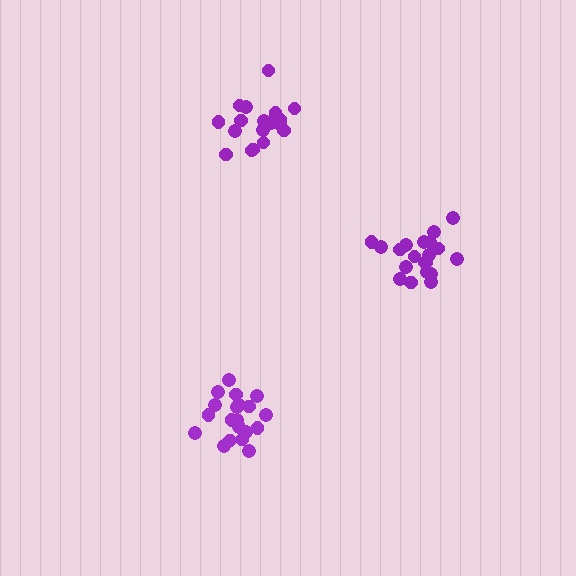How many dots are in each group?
Group 1: 20 dots, Group 2: 20 dots, Group 3: 19 dots (59 total).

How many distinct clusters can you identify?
There are 3 distinct clusters.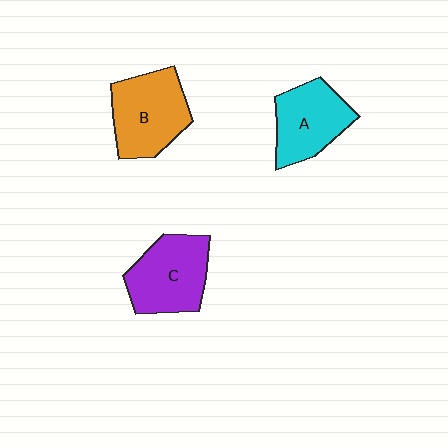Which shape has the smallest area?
Shape A (cyan).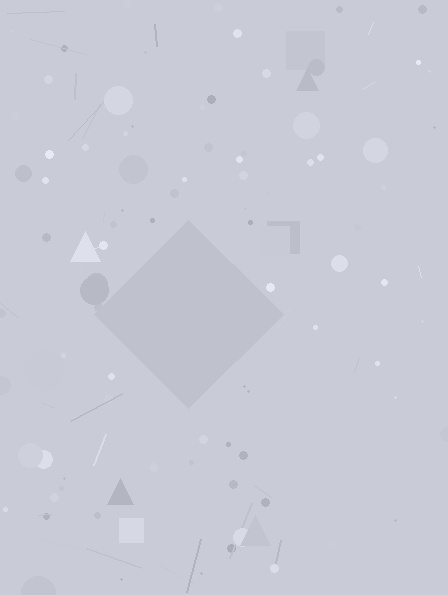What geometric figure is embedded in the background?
A diamond is embedded in the background.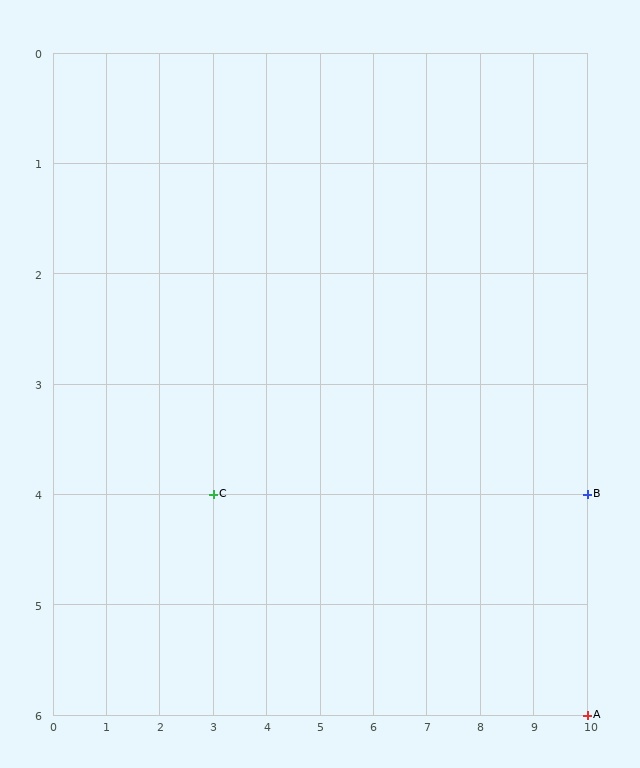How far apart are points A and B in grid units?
Points A and B are 2 rows apart.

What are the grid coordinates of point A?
Point A is at grid coordinates (10, 6).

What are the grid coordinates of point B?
Point B is at grid coordinates (10, 4).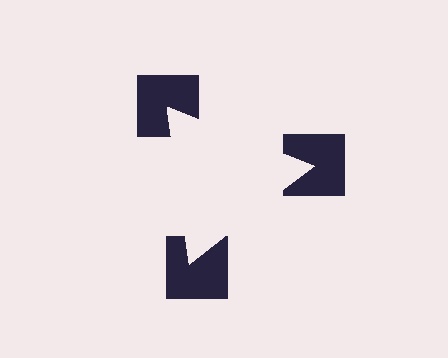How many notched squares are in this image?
There are 3 — one at each vertex of the illusory triangle.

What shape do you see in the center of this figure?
An illusory triangle — its edges are inferred from the aligned wedge cuts in the notched squares, not physically drawn.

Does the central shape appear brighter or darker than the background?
It typically appears slightly brighter than the background, even though no actual brightness change is drawn.